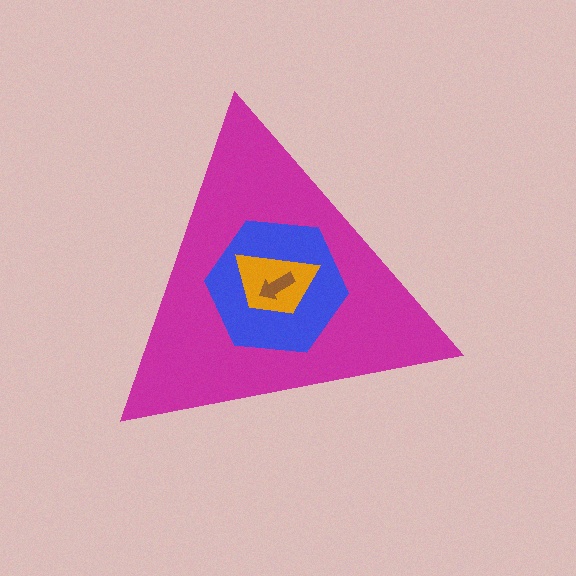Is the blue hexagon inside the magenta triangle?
Yes.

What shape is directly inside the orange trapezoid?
The brown arrow.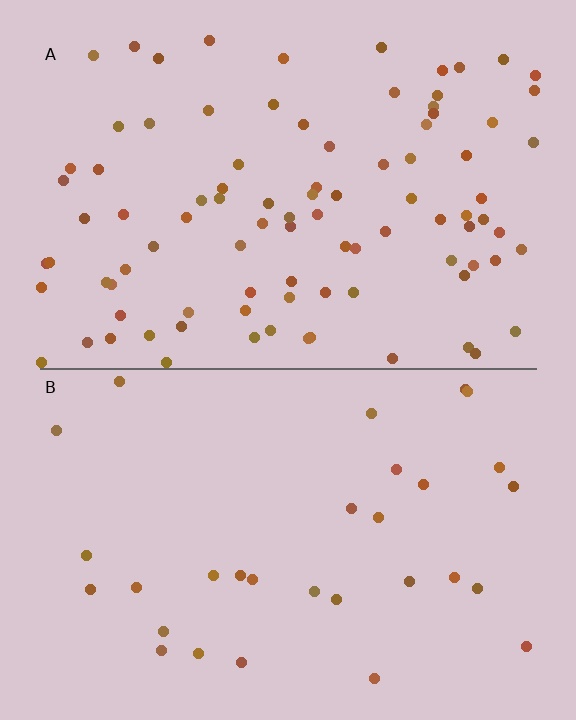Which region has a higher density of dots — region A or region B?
A (the top).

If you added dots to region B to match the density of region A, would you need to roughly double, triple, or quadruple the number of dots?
Approximately triple.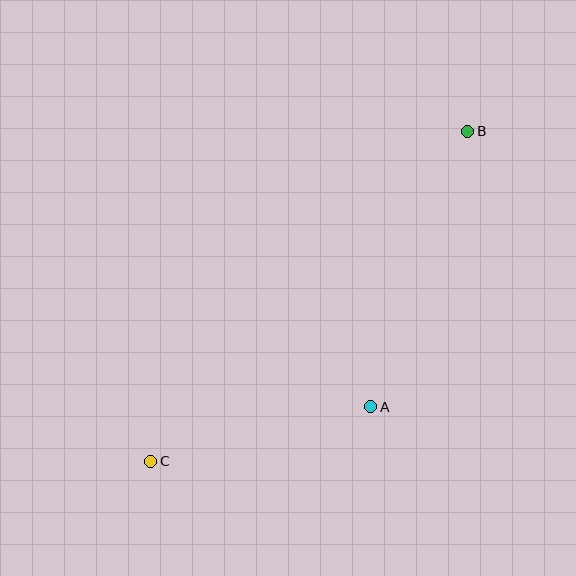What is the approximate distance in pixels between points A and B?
The distance between A and B is approximately 292 pixels.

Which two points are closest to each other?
Points A and C are closest to each other.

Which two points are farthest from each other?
Points B and C are farthest from each other.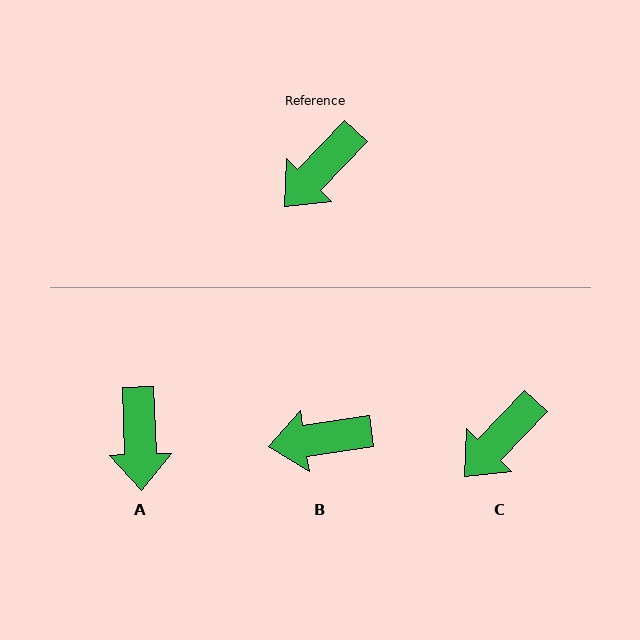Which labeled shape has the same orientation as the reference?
C.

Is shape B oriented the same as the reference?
No, it is off by about 38 degrees.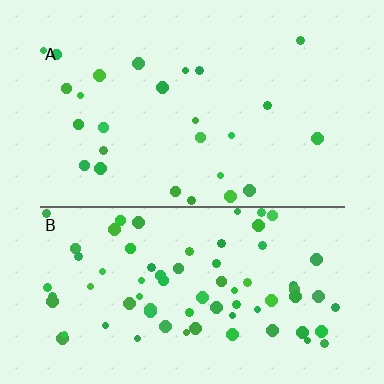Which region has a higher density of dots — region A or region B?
B (the bottom).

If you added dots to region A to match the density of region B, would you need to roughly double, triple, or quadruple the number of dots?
Approximately triple.